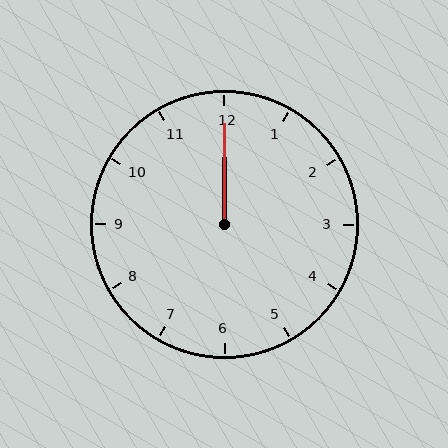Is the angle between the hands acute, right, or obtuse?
It is acute.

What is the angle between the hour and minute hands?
Approximately 0 degrees.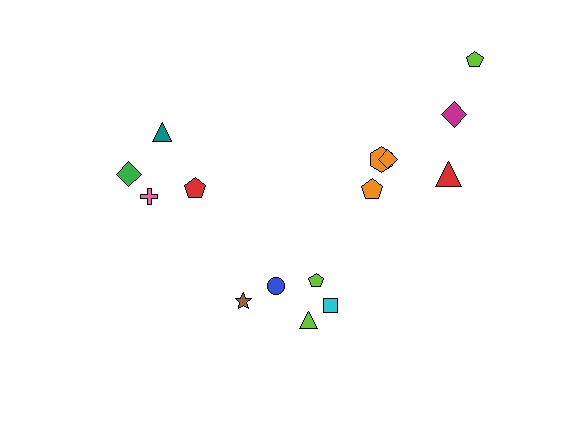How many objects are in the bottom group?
There are 5 objects.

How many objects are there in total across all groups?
There are 15 objects.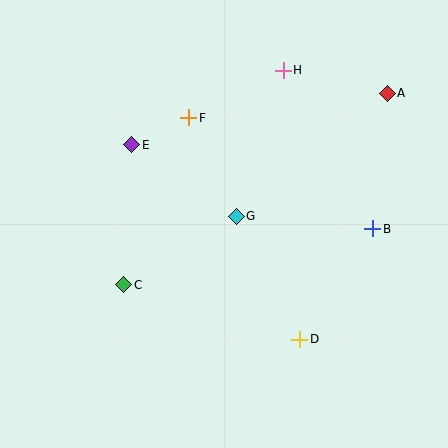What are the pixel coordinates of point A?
Point A is at (387, 93).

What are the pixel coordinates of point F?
Point F is at (189, 118).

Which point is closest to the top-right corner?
Point A is closest to the top-right corner.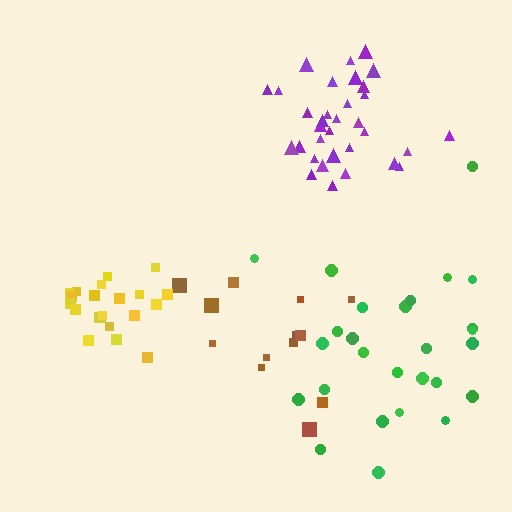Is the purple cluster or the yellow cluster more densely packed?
Yellow.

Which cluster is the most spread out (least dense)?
Green.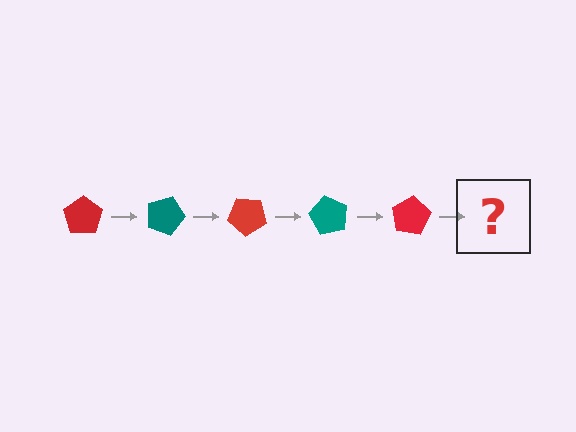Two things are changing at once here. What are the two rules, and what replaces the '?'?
The two rules are that it rotates 20 degrees each step and the color cycles through red and teal. The '?' should be a teal pentagon, rotated 100 degrees from the start.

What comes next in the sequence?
The next element should be a teal pentagon, rotated 100 degrees from the start.